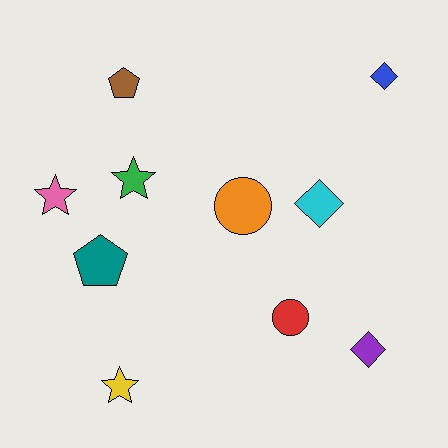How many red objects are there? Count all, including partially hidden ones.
There is 1 red object.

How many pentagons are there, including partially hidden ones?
There are 2 pentagons.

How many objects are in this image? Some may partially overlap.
There are 10 objects.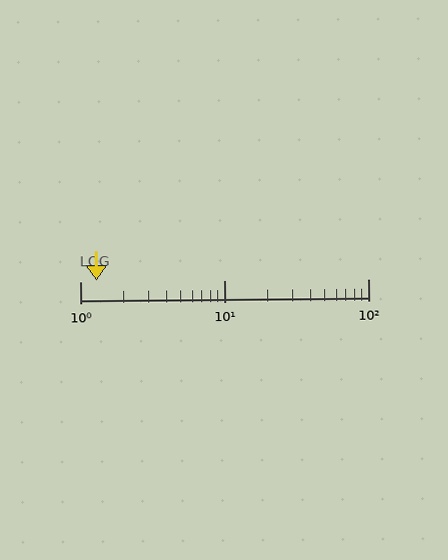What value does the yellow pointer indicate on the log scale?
The pointer indicates approximately 1.3.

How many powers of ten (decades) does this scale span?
The scale spans 2 decades, from 1 to 100.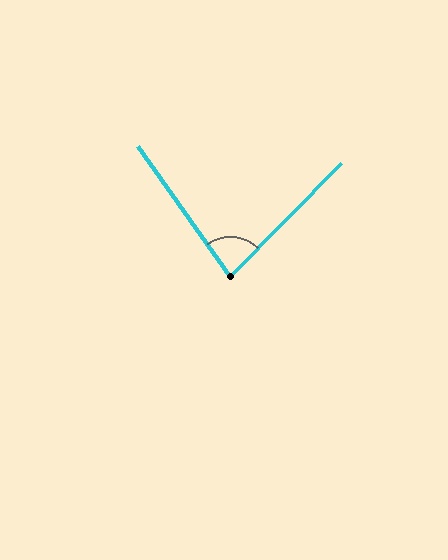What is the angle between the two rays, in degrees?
Approximately 80 degrees.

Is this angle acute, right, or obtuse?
It is acute.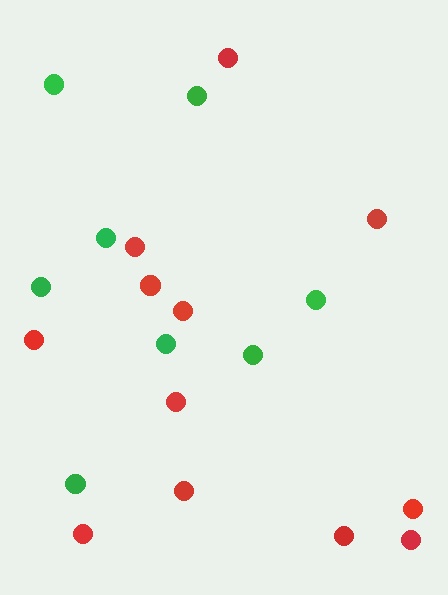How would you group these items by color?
There are 2 groups: one group of red circles (12) and one group of green circles (8).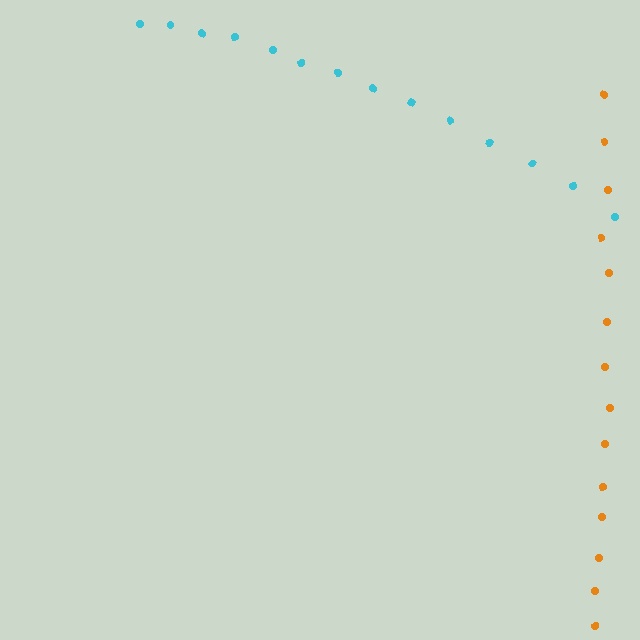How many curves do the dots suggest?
There are 2 distinct paths.